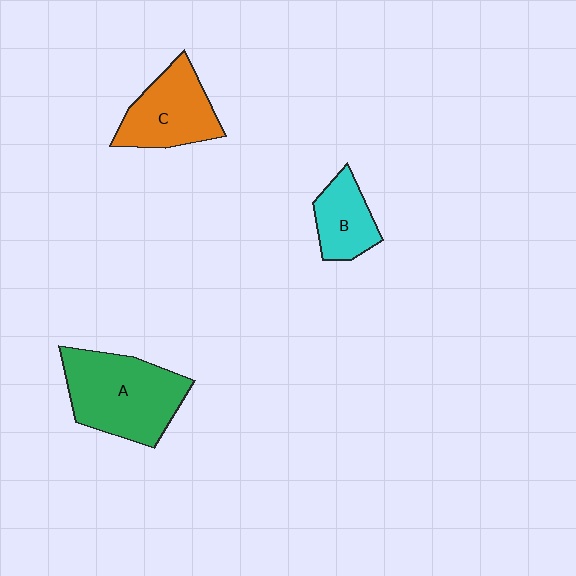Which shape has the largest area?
Shape A (green).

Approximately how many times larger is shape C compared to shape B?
Approximately 1.5 times.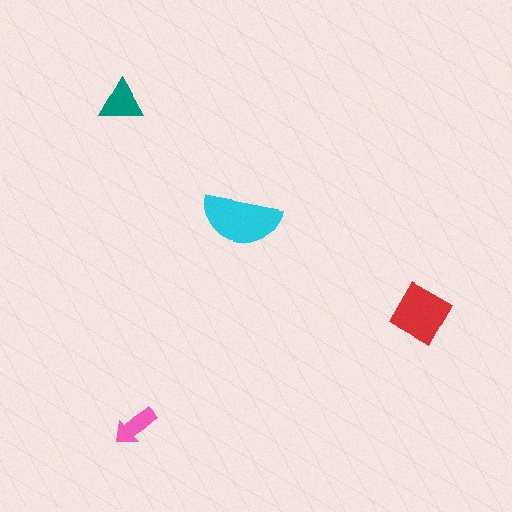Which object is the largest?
The cyan semicircle.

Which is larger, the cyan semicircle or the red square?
The cyan semicircle.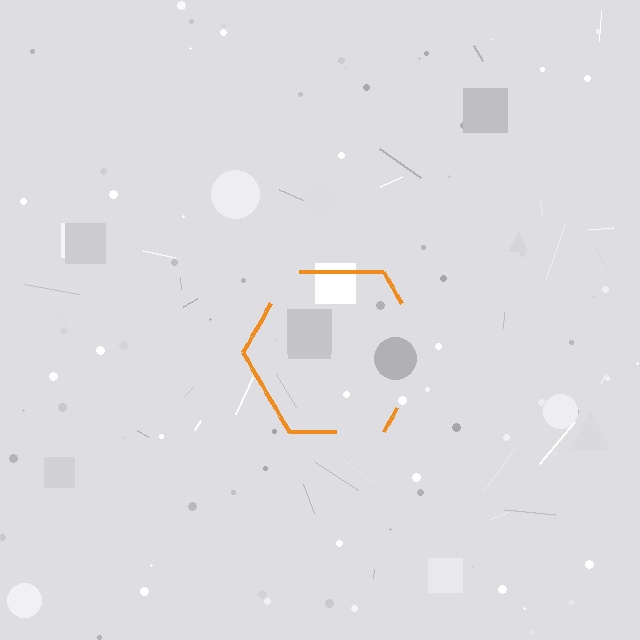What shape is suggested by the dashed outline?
The dashed outline suggests a hexagon.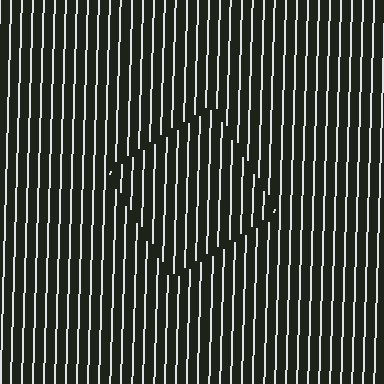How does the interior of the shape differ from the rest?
The interior of the shape contains the same grating, shifted by half a period — the contour is defined by the phase discontinuity where line-ends from the inner and outer gratings abut.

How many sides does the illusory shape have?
4 sides — the line-ends trace a square.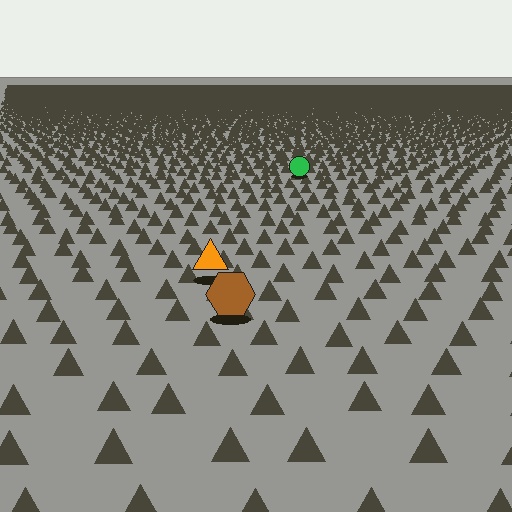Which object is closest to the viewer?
The brown hexagon is closest. The texture marks near it are larger and more spread out.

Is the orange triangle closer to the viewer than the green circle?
Yes. The orange triangle is closer — you can tell from the texture gradient: the ground texture is coarser near it.